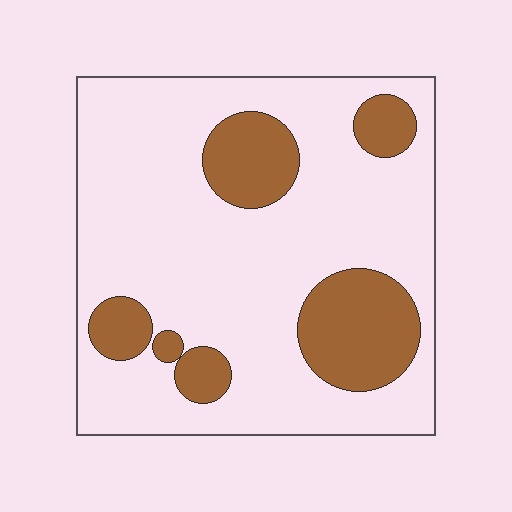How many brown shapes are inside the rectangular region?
6.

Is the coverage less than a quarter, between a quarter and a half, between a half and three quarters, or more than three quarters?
Less than a quarter.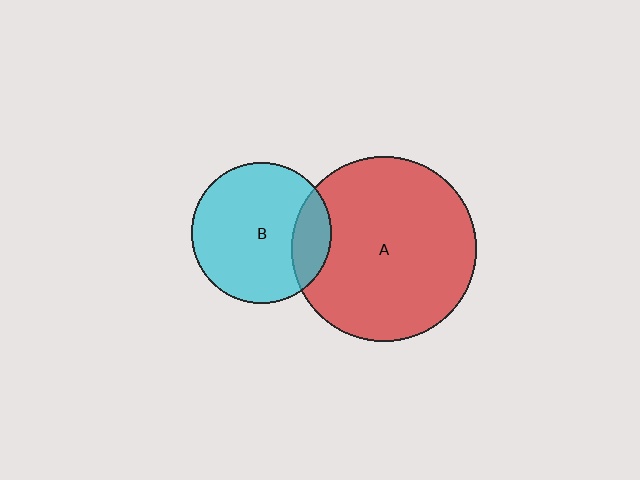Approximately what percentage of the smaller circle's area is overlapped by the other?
Approximately 20%.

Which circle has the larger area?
Circle A (red).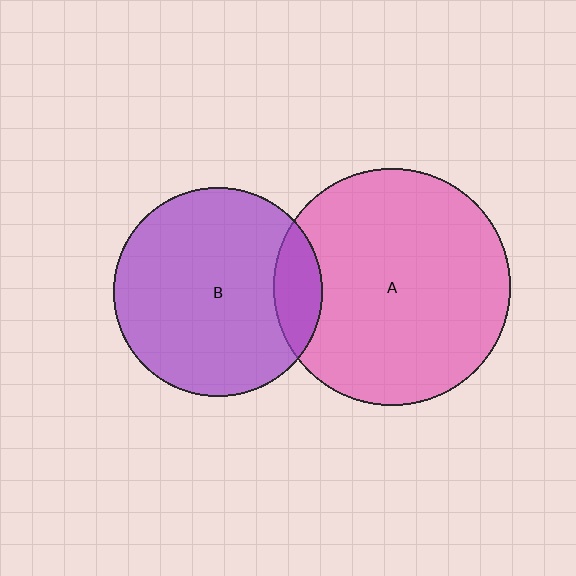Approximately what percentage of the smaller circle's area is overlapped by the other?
Approximately 15%.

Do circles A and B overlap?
Yes.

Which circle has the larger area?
Circle A (pink).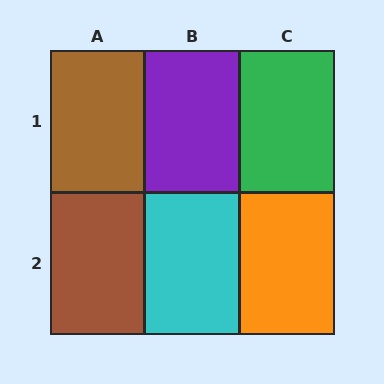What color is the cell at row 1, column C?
Green.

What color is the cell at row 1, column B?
Purple.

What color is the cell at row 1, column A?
Brown.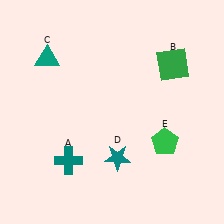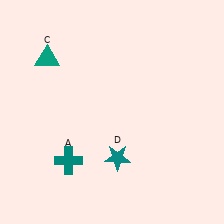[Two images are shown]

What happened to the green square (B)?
The green square (B) was removed in Image 2. It was in the top-right area of Image 1.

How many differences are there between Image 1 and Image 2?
There are 2 differences between the two images.